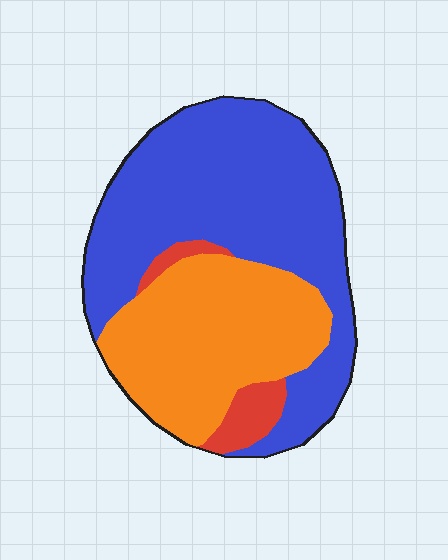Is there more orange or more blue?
Blue.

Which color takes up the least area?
Red, at roughly 5%.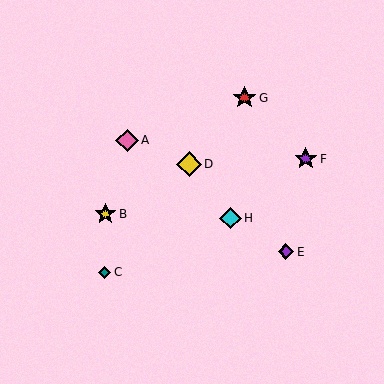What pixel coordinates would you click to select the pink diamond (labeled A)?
Click at (127, 140) to select the pink diamond A.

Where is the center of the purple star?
The center of the purple star is at (306, 159).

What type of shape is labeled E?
Shape E is a purple diamond.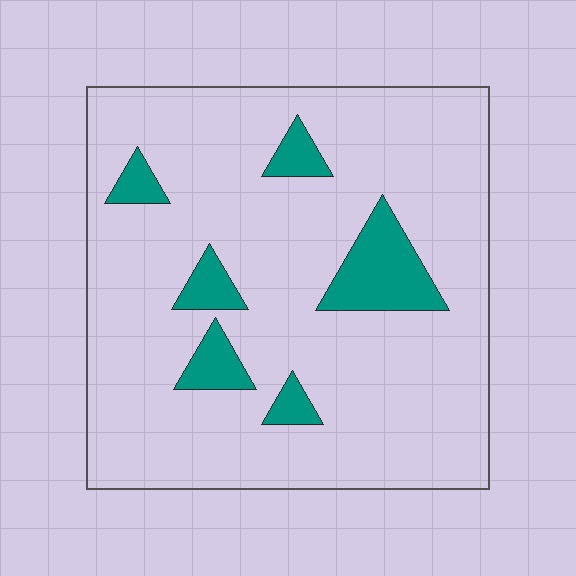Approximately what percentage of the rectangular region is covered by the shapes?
Approximately 10%.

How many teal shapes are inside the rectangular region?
6.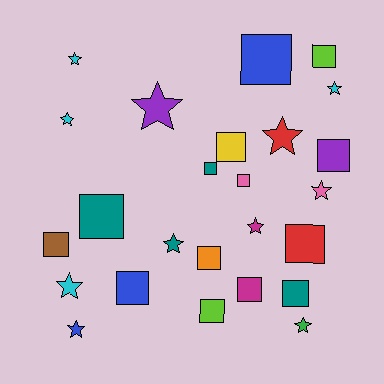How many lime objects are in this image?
There are 2 lime objects.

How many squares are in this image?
There are 14 squares.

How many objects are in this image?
There are 25 objects.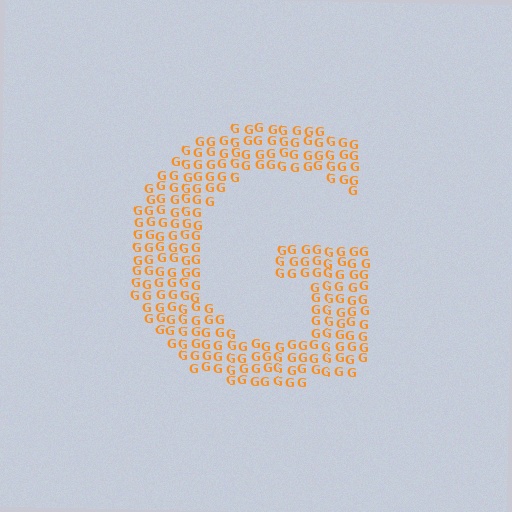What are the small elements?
The small elements are letter G's.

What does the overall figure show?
The overall figure shows the letter G.